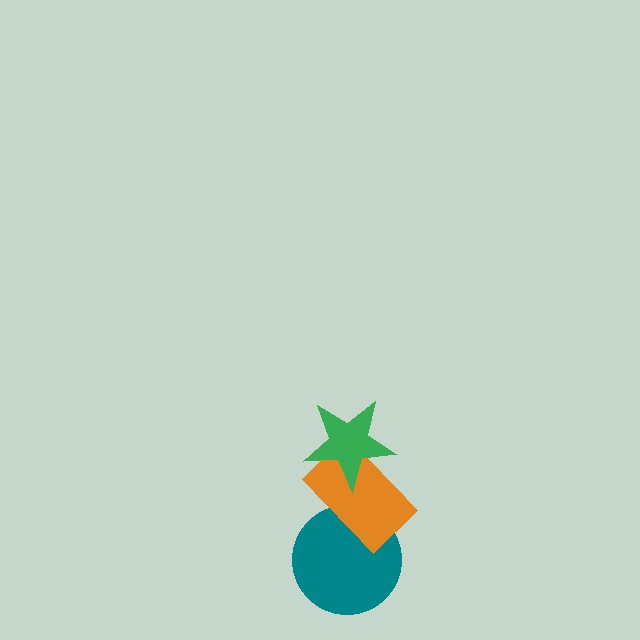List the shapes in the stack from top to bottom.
From top to bottom: the green star, the orange rectangle, the teal circle.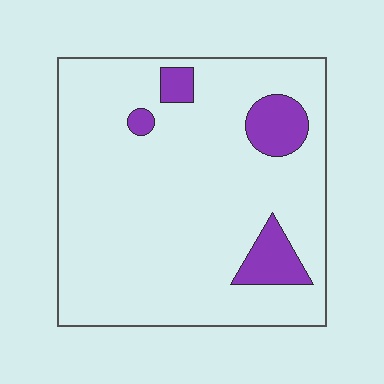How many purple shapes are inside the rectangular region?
4.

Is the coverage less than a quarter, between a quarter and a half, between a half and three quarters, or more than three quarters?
Less than a quarter.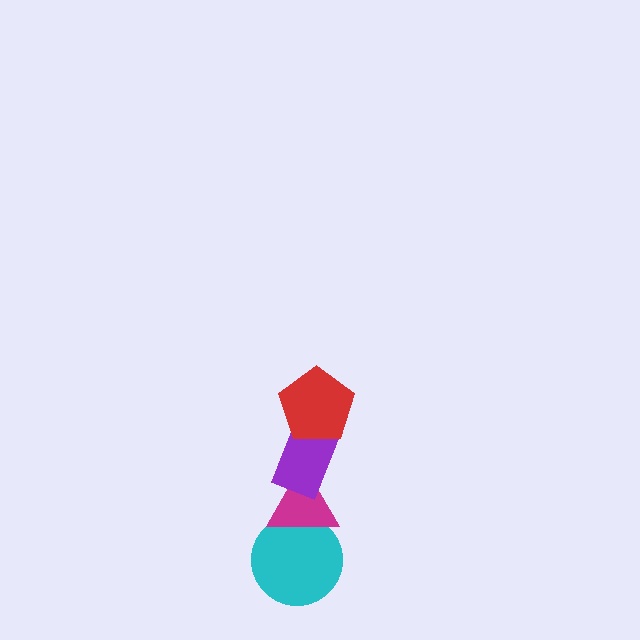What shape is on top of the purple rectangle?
The red pentagon is on top of the purple rectangle.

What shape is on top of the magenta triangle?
The purple rectangle is on top of the magenta triangle.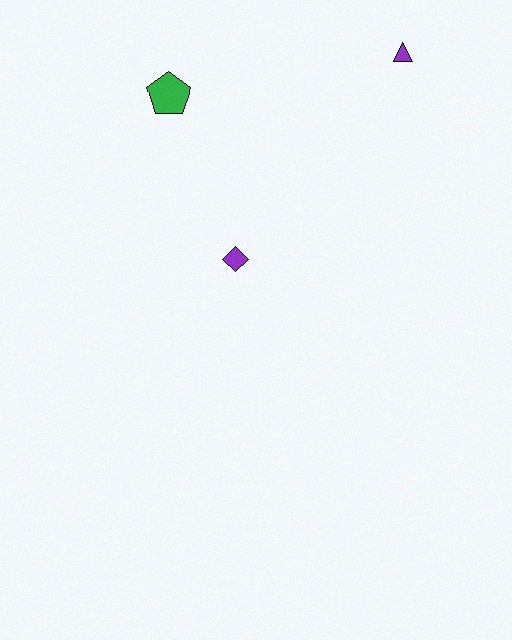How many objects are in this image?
There are 3 objects.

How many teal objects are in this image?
There are no teal objects.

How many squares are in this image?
There are no squares.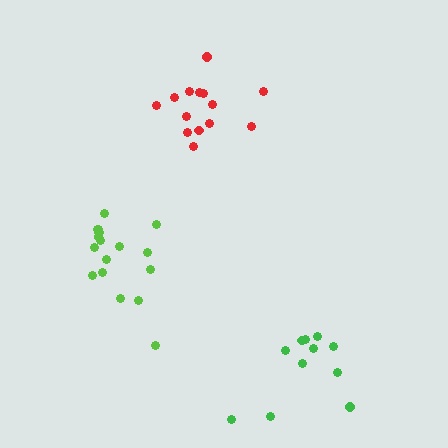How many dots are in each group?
Group 1: 11 dots, Group 2: 14 dots, Group 3: 17 dots (42 total).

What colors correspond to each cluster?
The clusters are colored: green, red, lime.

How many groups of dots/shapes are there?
There are 3 groups.